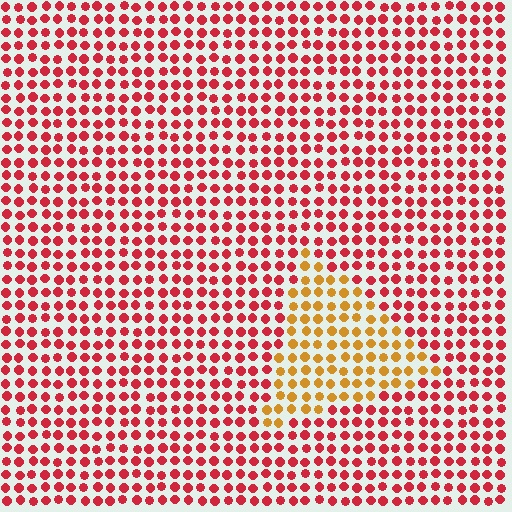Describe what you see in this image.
The image is filled with small red elements in a uniform arrangement. A triangle-shaped region is visible where the elements are tinted to a slightly different hue, forming a subtle color boundary.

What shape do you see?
I see a triangle.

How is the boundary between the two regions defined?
The boundary is defined purely by a slight shift in hue (about 46 degrees). Spacing, size, and orientation are identical on both sides.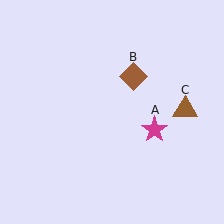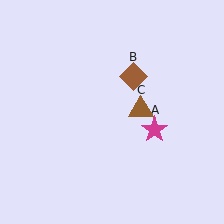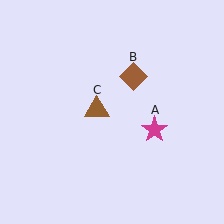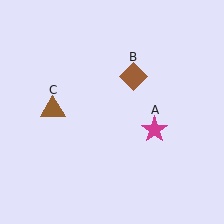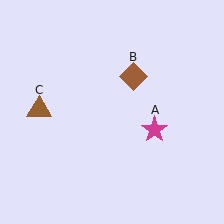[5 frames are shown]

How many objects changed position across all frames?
1 object changed position: brown triangle (object C).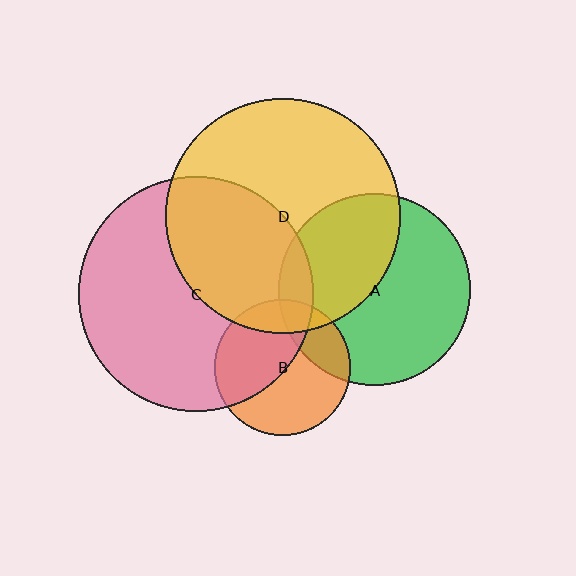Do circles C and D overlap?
Yes.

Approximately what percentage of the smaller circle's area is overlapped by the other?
Approximately 40%.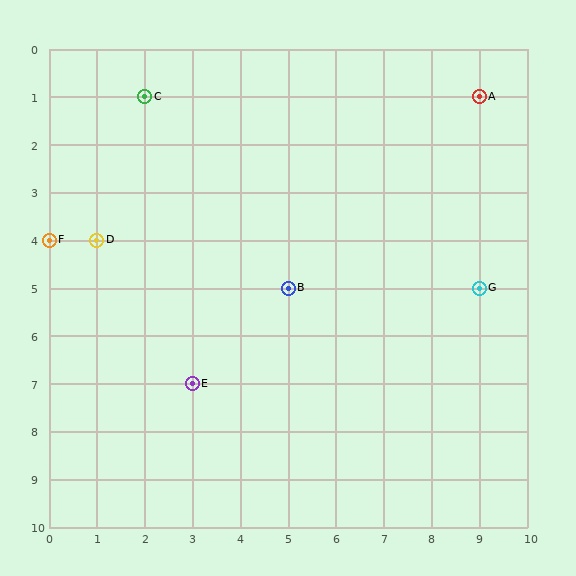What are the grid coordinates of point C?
Point C is at grid coordinates (2, 1).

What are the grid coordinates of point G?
Point G is at grid coordinates (9, 5).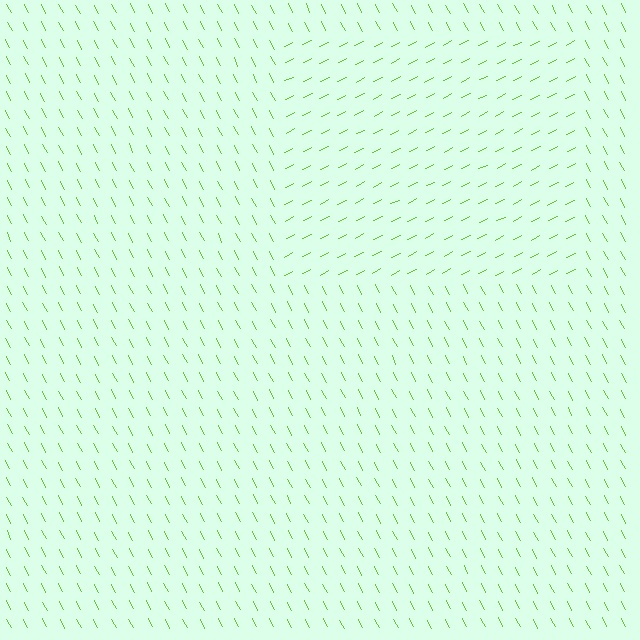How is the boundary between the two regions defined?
The boundary is defined purely by a change in line orientation (approximately 89 degrees difference). All lines are the same color and thickness.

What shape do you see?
I see a rectangle.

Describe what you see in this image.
The image is filled with small lime line segments. A rectangle region in the image has lines oriented differently from the surrounding lines, creating a visible texture boundary.